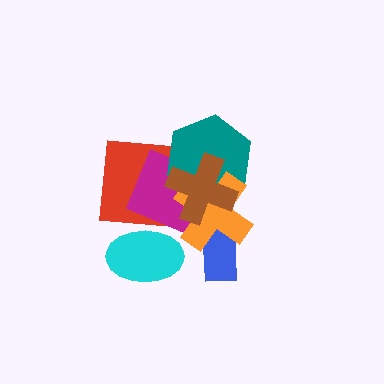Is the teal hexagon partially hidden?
Yes, it is partially covered by another shape.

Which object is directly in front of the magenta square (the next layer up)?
The teal hexagon is directly in front of the magenta square.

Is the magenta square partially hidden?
Yes, it is partially covered by another shape.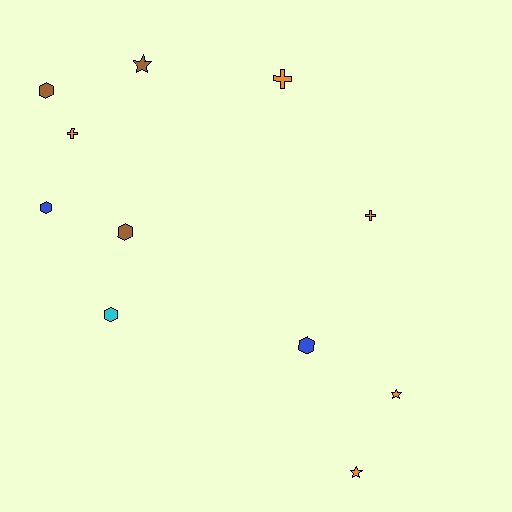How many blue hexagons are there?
There are 2 blue hexagons.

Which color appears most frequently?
Orange, with 5 objects.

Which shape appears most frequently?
Hexagon, with 5 objects.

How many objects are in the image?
There are 11 objects.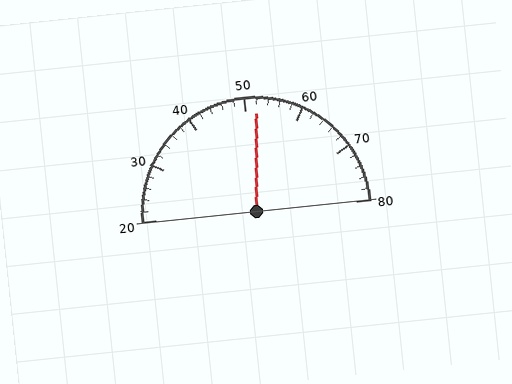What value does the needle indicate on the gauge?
The needle indicates approximately 52.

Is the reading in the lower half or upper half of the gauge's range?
The reading is in the upper half of the range (20 to 80).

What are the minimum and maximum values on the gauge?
The gauge ranges from 20 to 80.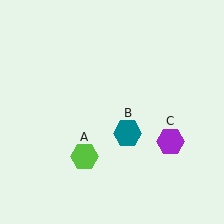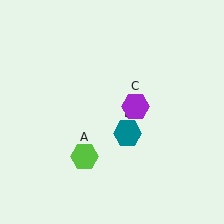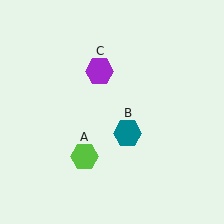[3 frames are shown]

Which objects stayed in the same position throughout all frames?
Lime hexagon (object A) and teal hexagon (object B) remained stationary.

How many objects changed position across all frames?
1 object changed position: purple hexagon (object C).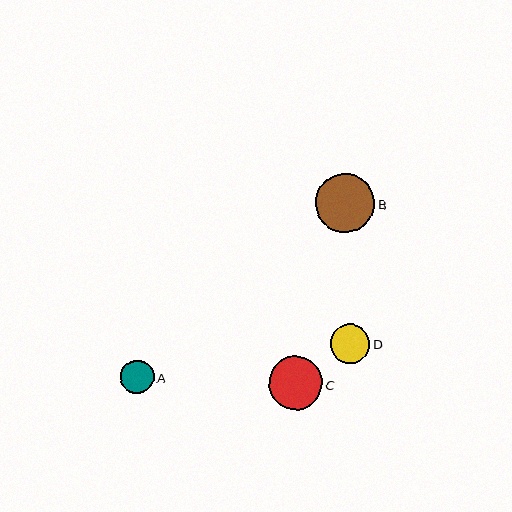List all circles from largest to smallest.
From largest to smallest: B, C, D, A.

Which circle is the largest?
Circle B is the largest with a size of approximately 59 pixels.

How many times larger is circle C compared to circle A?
Circle C is approximately 1.6 times the size of circle A.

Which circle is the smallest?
Circle A is the smallest with a size of approximately 34 pixels.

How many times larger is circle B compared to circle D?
Circle B is approximately 1.5 times the size of circle D.